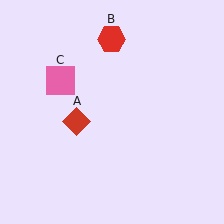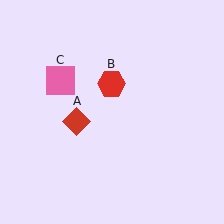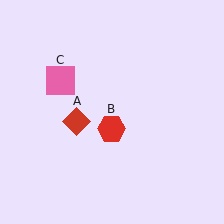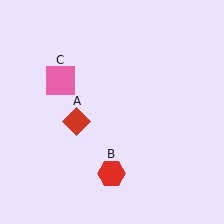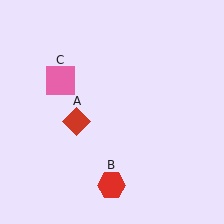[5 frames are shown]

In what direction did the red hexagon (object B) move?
The red hexagon (object B) moved down.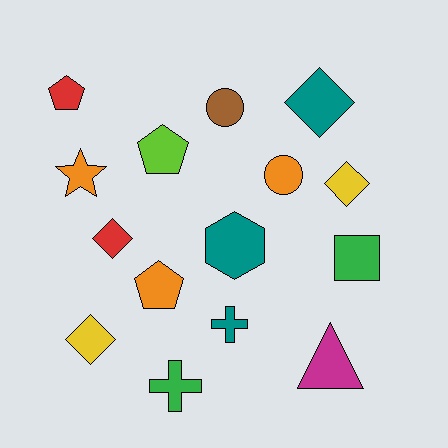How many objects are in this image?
There are 15 objects.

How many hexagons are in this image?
There is 1 hexagon.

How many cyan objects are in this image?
There are no cyan objects.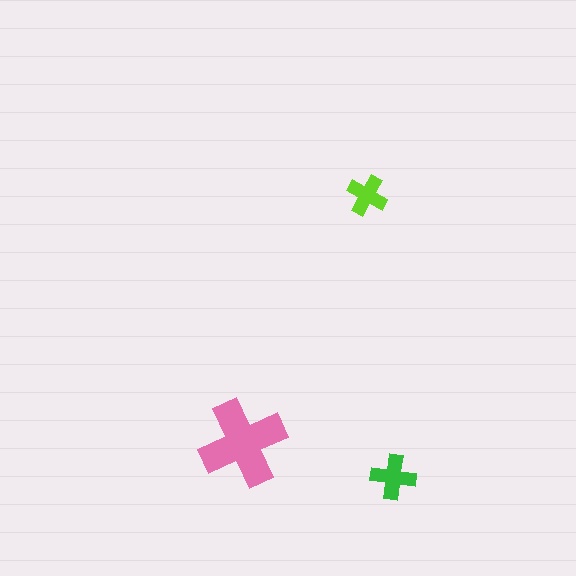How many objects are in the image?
There are 3 objects in the image.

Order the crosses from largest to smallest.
the pink one, the green one, the lime one.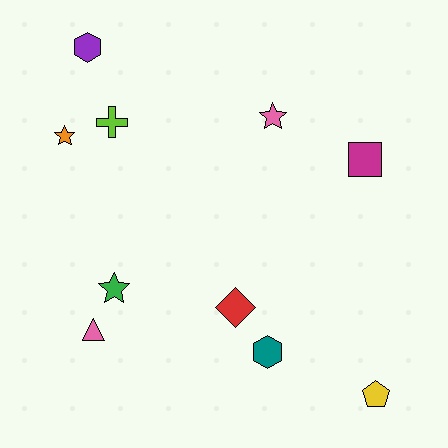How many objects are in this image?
There are 10 objects.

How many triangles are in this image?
There is 1 triangle.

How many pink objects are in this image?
There are 2 pink objects.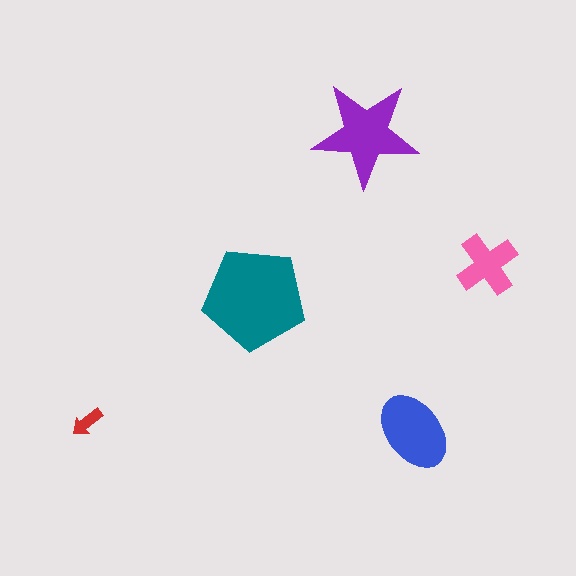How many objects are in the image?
There are 5 objects in the image.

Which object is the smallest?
The red arrow.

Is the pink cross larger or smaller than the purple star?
Smaller.